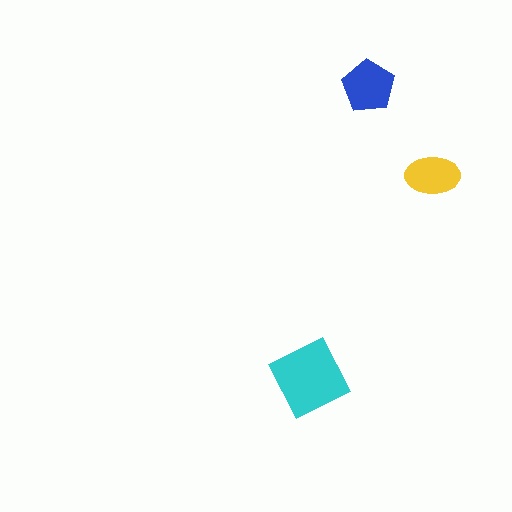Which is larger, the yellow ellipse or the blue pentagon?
The blue pentagon.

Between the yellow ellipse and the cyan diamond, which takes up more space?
The cyan diamond.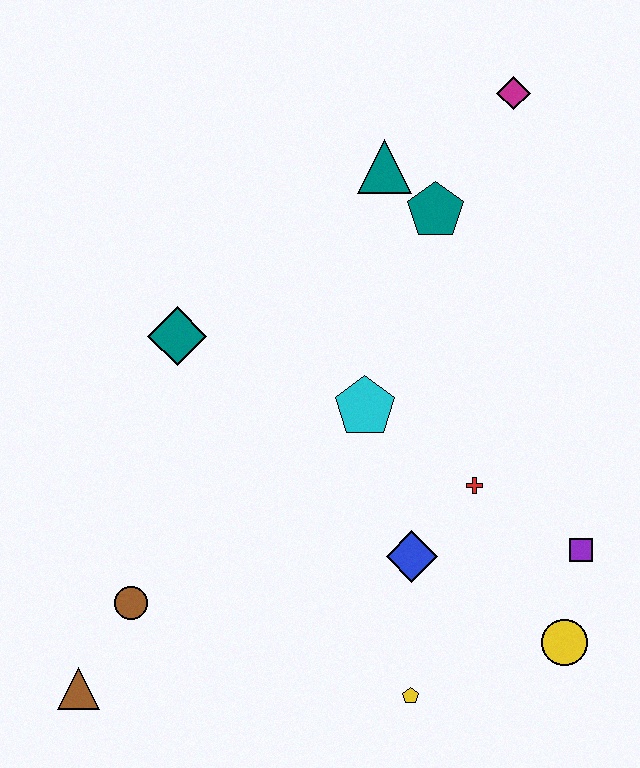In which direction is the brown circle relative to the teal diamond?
The brown circle is below the teal diamond.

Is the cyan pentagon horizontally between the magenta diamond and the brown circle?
Yes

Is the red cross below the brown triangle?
No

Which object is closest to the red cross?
The blue diamond is closest to the red cross.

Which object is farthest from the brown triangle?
The magenta diamond is farthest from the brown triangle.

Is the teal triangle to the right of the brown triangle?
Yes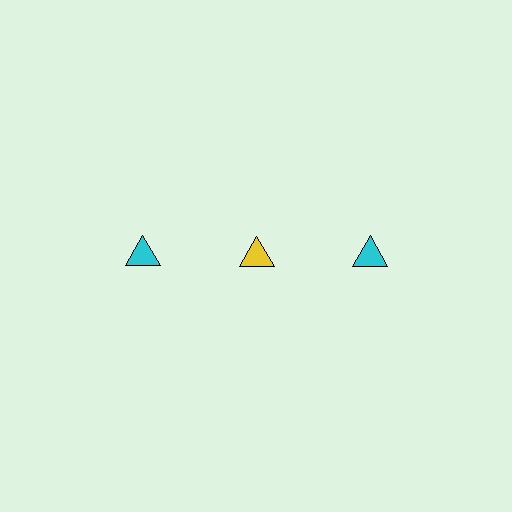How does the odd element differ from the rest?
It has a different color: yellow instead of cyan.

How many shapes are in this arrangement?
There are 3 shapes arranged in a grid pattern.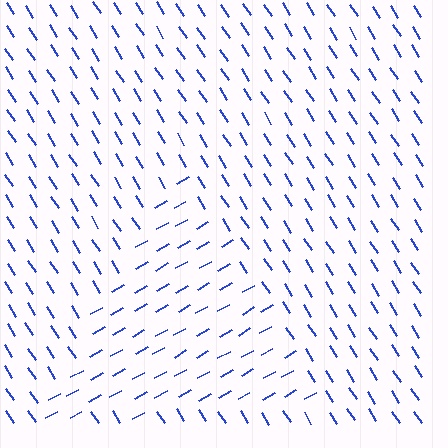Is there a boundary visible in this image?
Yes, there is a texture boundary formed by a change in line orientation.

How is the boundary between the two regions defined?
The boundary is defined purely by a change in line orientation (approximately 86 degrees difference). All lines are the same color and thickness.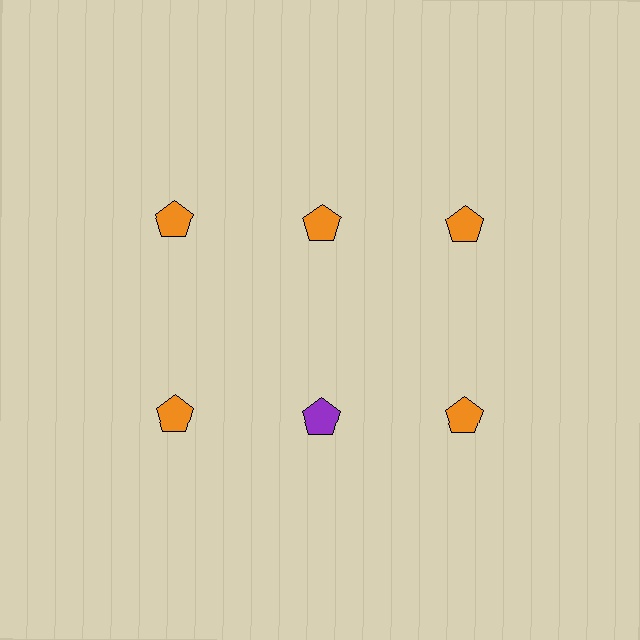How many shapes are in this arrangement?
There are 6 shapes arranged in a grid pattern.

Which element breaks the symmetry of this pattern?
The purple pentagon in the second row, second from left column breaks the symmetry. All other shapes are orange pentagons.